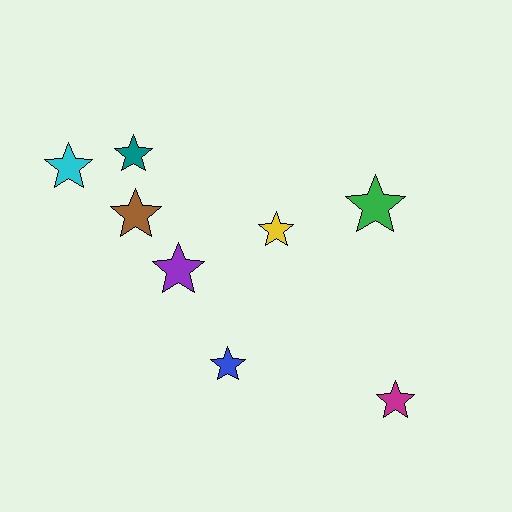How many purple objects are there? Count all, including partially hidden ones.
There is 1 purple object.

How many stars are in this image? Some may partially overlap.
There are 8 stars.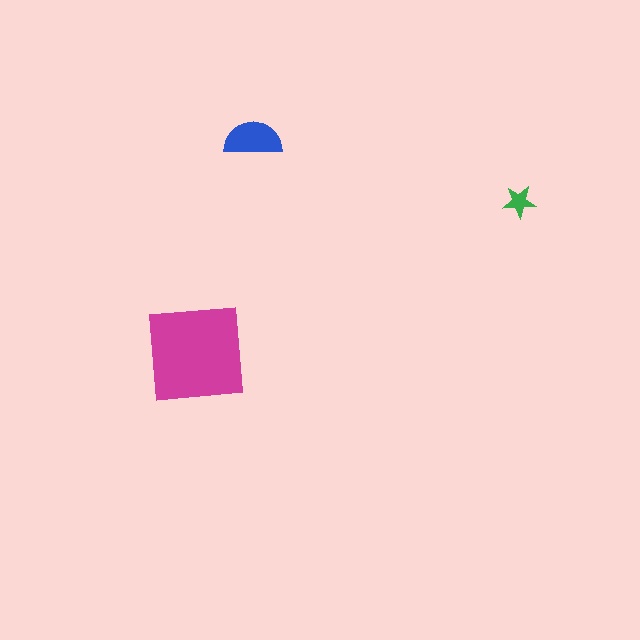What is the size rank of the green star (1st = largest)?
3rd.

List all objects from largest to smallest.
The magenta square, the blue semicircle, the green star.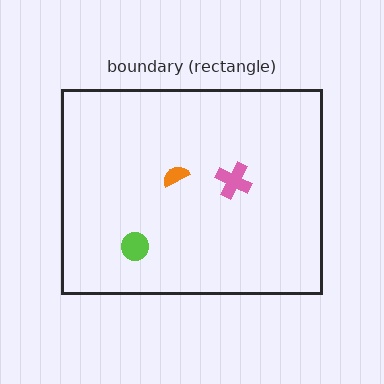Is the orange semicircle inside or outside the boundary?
Inside.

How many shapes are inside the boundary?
3 inside, 0 outside.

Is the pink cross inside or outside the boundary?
Inside.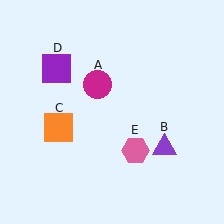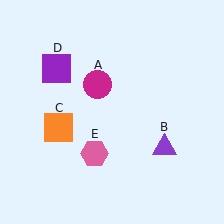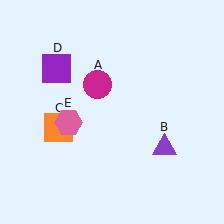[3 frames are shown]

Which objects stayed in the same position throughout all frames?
Magenta circle (object A) and purple triangle (object B) and orange square (object C) and purple square (object D) remained stationary.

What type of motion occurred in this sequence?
The pink hexagon (object E) rotated clockwise around the center of the scene.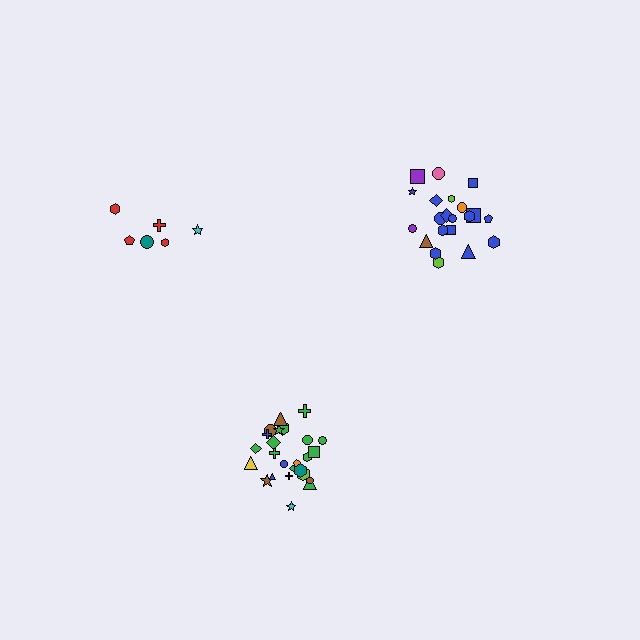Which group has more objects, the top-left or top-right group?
The top-right group.